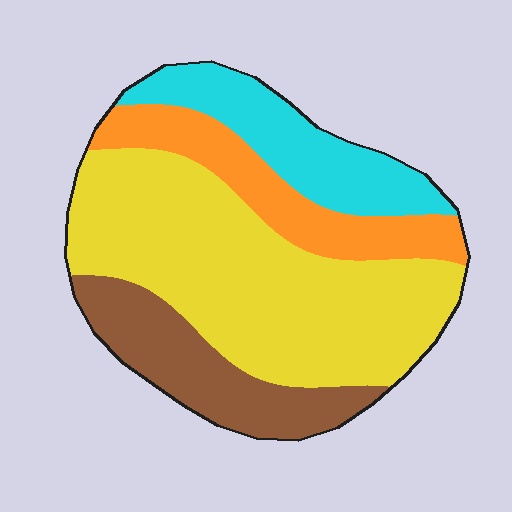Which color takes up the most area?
Yellow, at roughly 50%.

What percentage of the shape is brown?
Brown covers about 20% of the shape.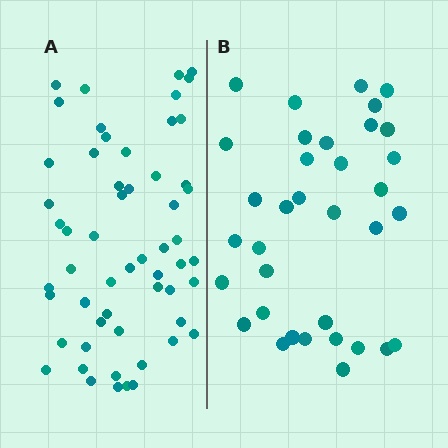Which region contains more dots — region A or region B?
Region A (the left region) has more dots.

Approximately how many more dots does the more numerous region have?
Region A has approximately 20 more dots than region B.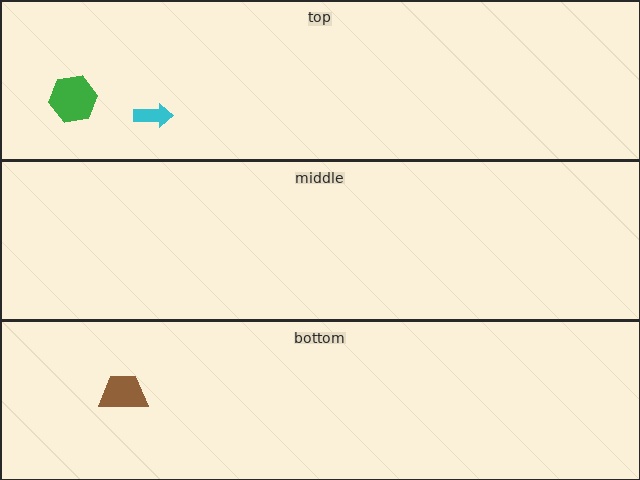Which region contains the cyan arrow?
The top region.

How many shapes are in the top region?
2.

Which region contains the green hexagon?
The top region.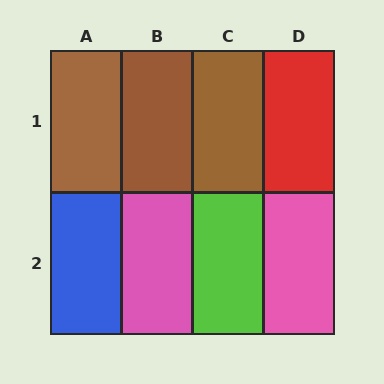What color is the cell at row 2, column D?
Pink.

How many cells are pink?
2 cells are pink.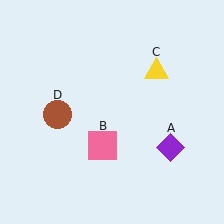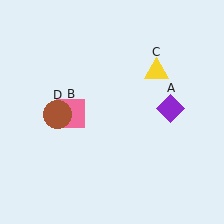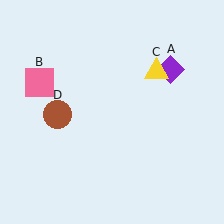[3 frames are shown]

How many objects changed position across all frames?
2 objects changed position: purple diamond (object A), pink square (object B).